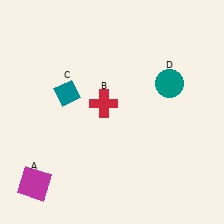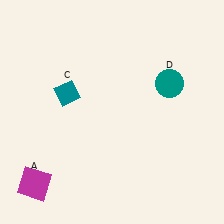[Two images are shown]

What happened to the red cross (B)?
The red cross (B) was removed in Image 2. It was in the top-left area of Image 1.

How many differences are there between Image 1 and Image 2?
There is 1 difference between the two images.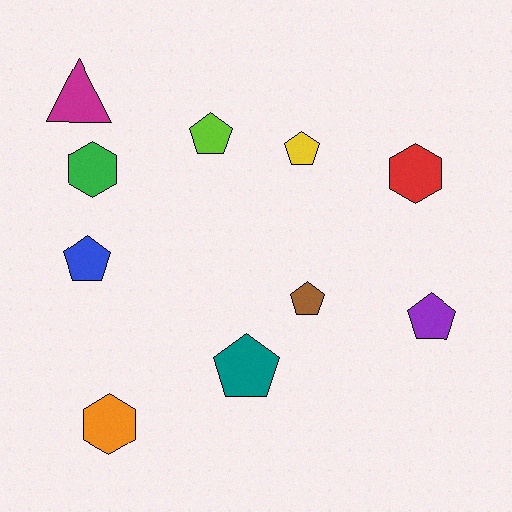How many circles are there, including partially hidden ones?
There are no circles.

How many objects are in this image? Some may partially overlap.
There are 10 objects.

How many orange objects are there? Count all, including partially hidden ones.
There is 1 orange object.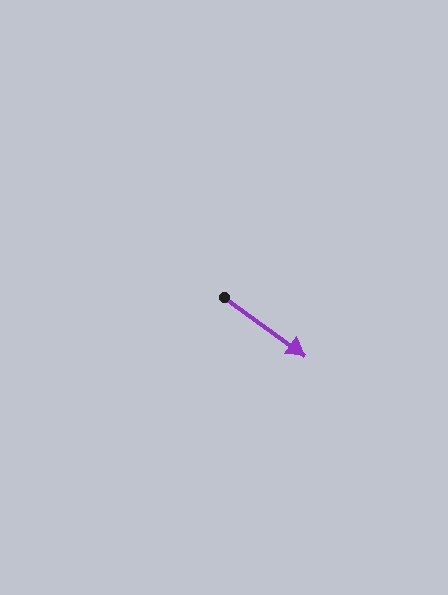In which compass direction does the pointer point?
Southeast.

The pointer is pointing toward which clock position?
Roughly 4 o'clock.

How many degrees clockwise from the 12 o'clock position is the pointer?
Approximately 126 degrees.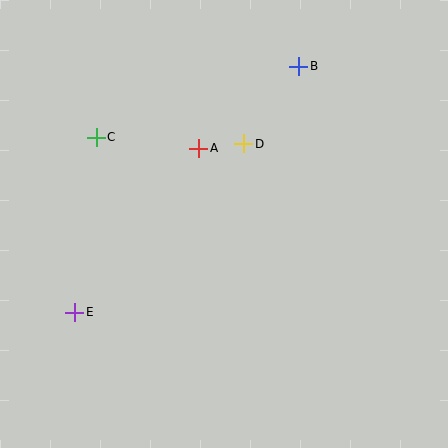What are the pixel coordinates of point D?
Point D is at (244, 144).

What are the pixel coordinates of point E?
Point E is at (75, 312).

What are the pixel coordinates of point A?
Point A is at (199, 148).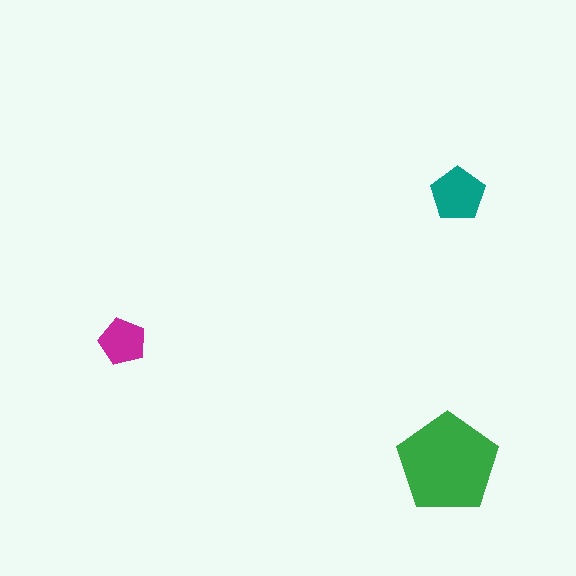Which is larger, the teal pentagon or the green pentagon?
The green one.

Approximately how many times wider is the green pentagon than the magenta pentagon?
About 2 times wider.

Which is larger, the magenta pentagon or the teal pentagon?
The teal one.